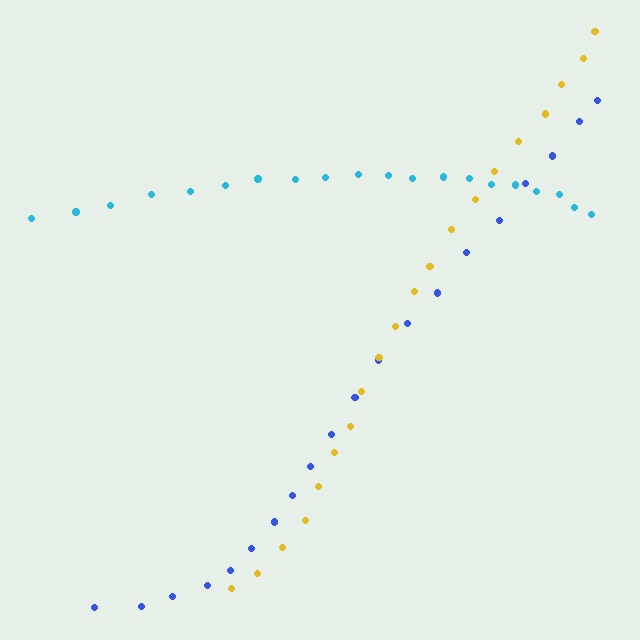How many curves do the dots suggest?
There are 3 distinct paths.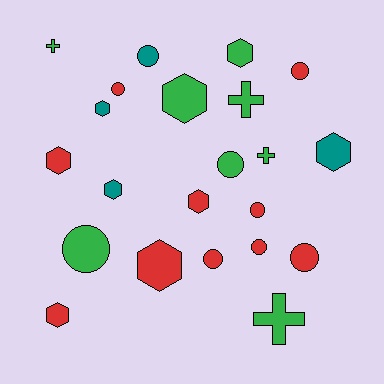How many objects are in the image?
There are 22 objects.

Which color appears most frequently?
Red, with 10 objects.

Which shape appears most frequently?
Hexagon, with 9 objects.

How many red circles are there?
There are 6 red circles.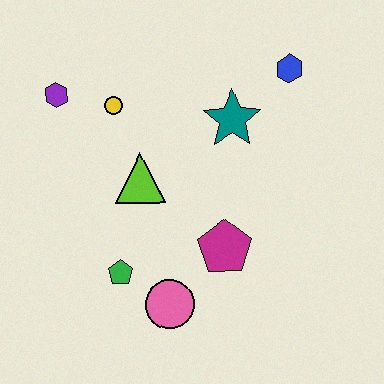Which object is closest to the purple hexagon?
The yellow circle is closest to the purple hexagon.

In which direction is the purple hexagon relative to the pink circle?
The purple hexagon is above the pink circle.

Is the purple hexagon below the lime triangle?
No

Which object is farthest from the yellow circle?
The pink circle is farthest from the yellow circle.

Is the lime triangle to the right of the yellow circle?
Yes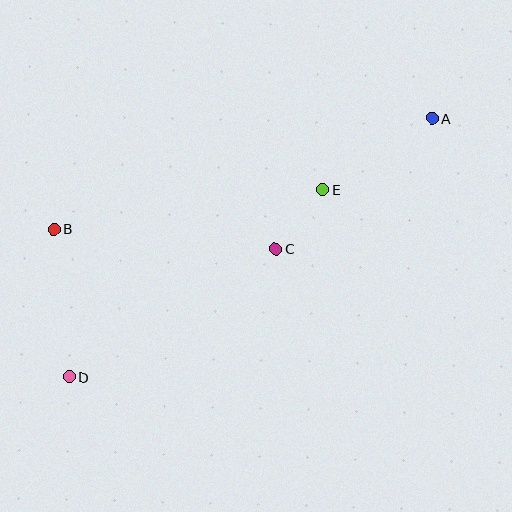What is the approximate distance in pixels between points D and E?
The distance between D and E is approximately 315 pixels.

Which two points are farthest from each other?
Points A and D are farthest from each other.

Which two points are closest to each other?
Points C and E are closest to each other.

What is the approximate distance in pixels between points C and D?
The distance between C and D is approximately 243 pixels.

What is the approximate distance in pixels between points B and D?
The distance between B and D is approximately 148 pixels.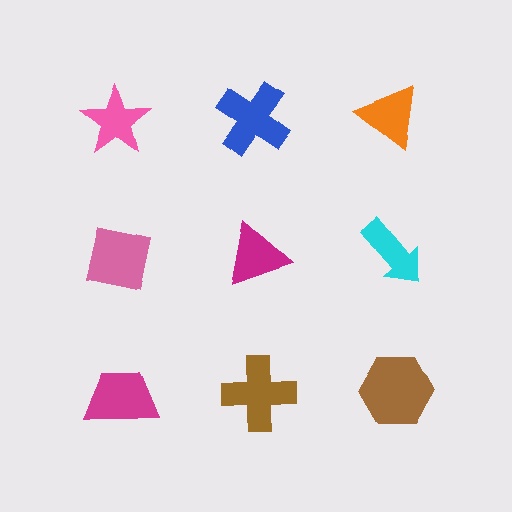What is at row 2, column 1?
A pink square.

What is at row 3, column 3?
A brown hexagon.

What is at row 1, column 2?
A blue cross.